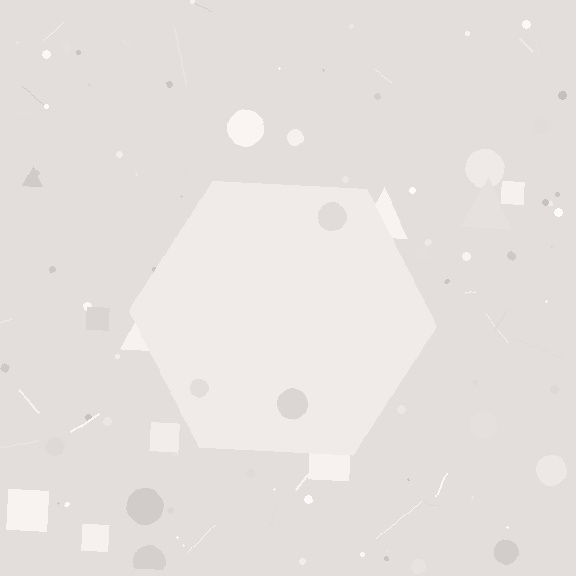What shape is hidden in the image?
A hexagon is hidden in the image.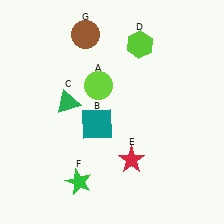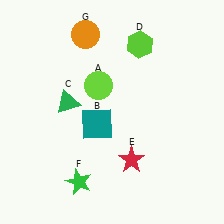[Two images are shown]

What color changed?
The circle (G) changed from brown in Image 1 to orange in Image 2.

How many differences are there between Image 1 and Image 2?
There is 1 difference between the two images.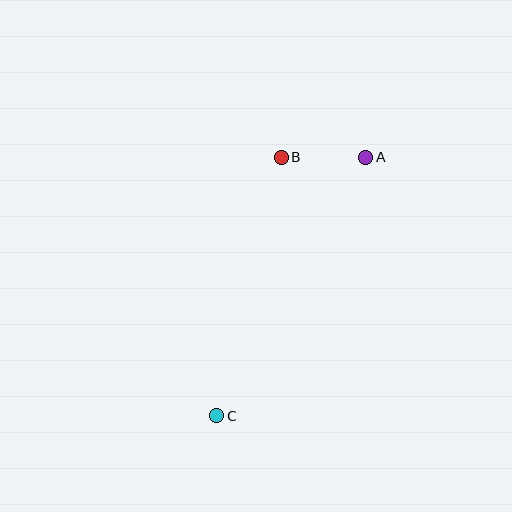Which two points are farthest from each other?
Points A and C are farthest from each other.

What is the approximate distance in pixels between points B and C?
The distance between B and C is approximately 267 pixels.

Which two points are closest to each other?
Points A and B are closest to each other.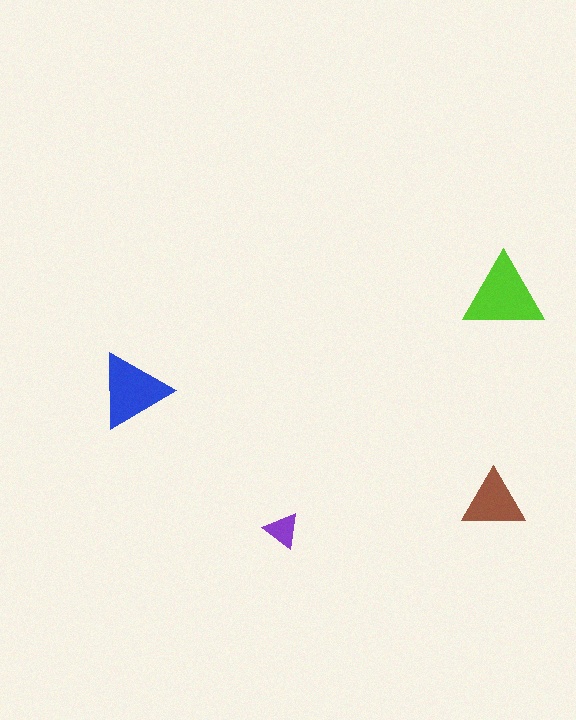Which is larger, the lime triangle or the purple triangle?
The lime one.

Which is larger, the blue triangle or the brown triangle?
The blue one.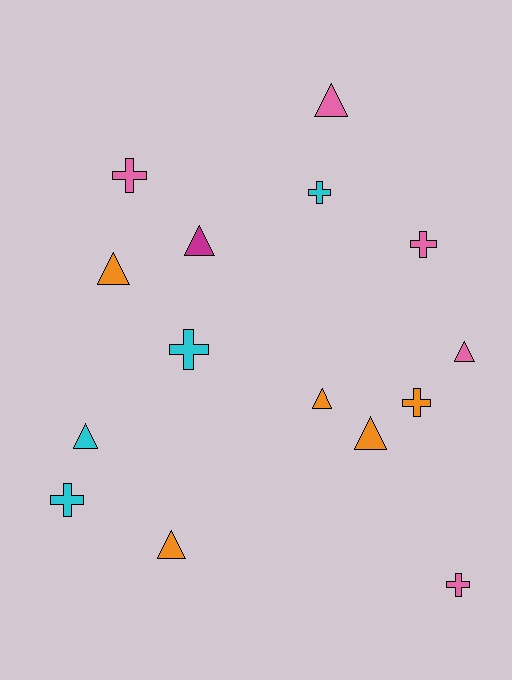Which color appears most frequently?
Orange, with 5 objects.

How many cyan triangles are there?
There is 1 cyan triangle.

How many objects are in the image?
There are 15 objects.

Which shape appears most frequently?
Triangle, with 8 objects.